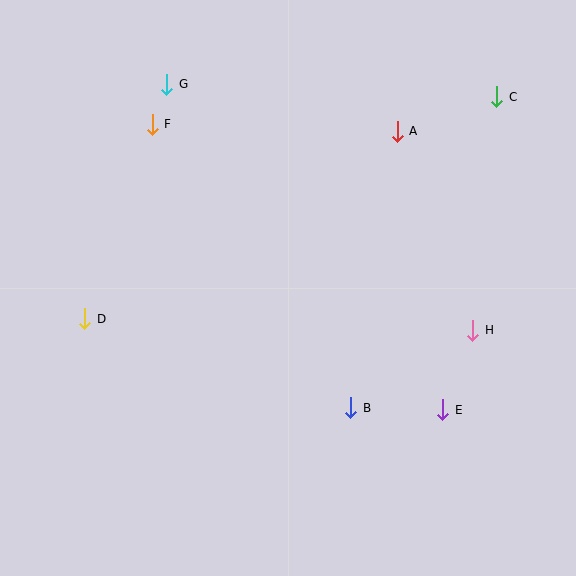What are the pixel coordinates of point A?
Point A is at (397, 131).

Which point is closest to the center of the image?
Point B at (351, 408) is closest to the center.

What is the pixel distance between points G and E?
The distance between G and E is 427 pixels.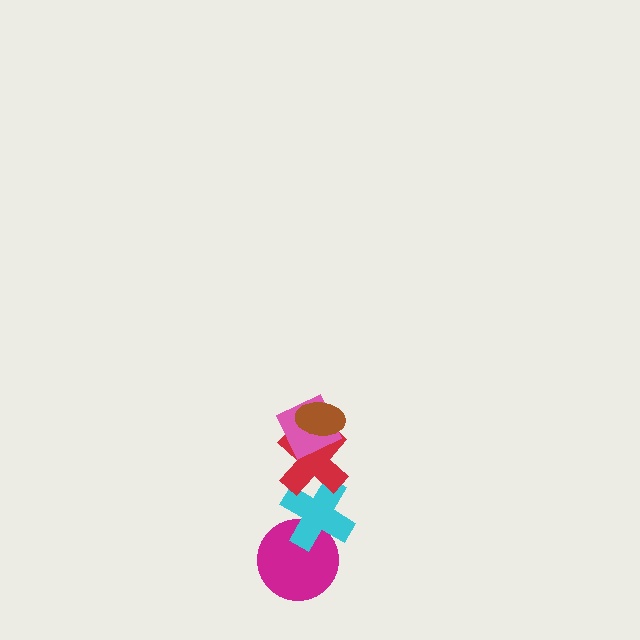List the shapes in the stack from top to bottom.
From top to bottom: the brown ellipse, the pink diamond, the red cross, the cyan cross, the magenta circle.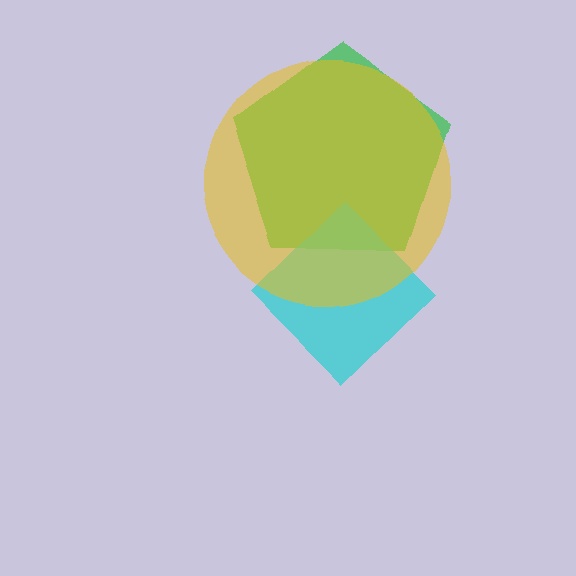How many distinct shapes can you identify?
There are 3 distinct shapes: a green pentagon, a cyan diamond, a yellow circle.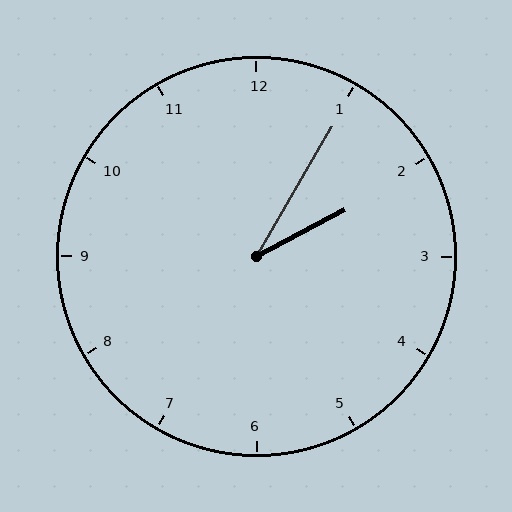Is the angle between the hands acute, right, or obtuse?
It is acute.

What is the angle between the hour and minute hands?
Approximately 32 degrees.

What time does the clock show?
2:05.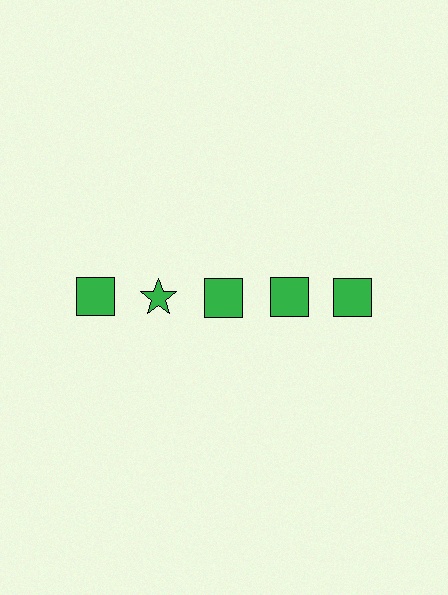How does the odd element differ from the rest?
It has a different shape: star instead of square.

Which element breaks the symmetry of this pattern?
The green star in the top row, second from left column breaks the symmetry. All other shapes are green squares.